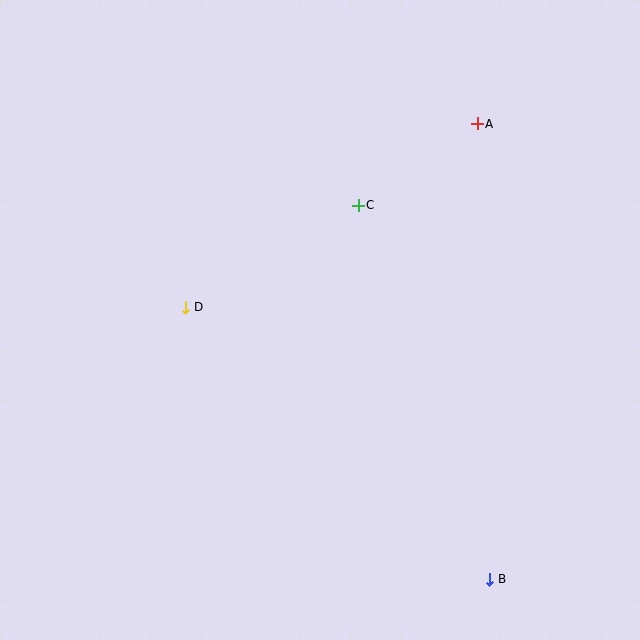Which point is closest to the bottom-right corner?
Point B is closest to the bottom-right corner.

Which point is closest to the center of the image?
Point C at (358, 205) is closest to the center.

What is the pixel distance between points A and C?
The distance between A and C is 144 pixels.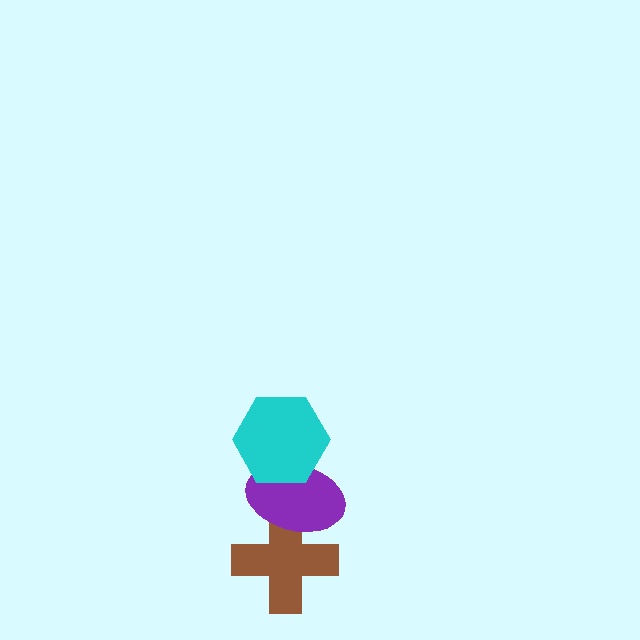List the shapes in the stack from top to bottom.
From top to bottom: the cyan hexagon, the purple ellipse, the brown cross.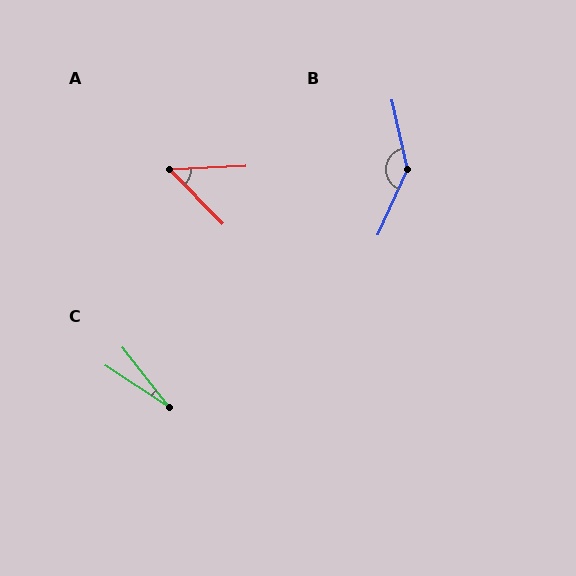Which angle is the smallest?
C, at approximately 19 degrees.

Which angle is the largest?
B, at approximately 142 degrees.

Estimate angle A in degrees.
Approximately 48 degrees.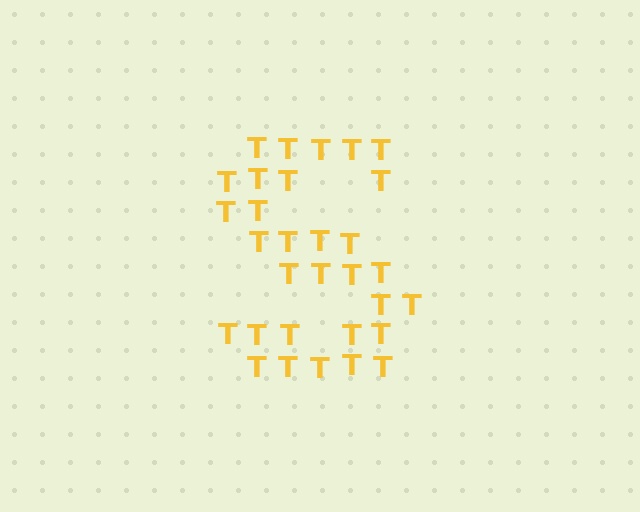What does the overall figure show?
The overall figure shows the letter S.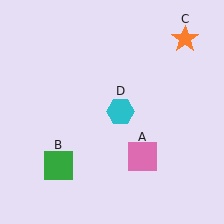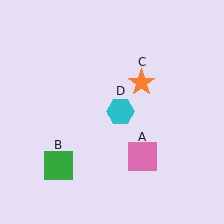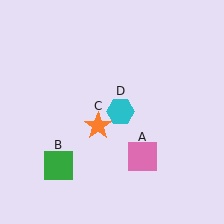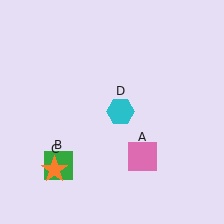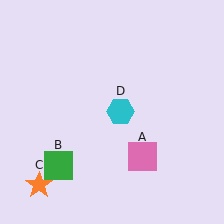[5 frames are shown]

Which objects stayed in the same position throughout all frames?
Pink square (object A) and green square (object B) and cyan hexagon (object D) remained stationary.